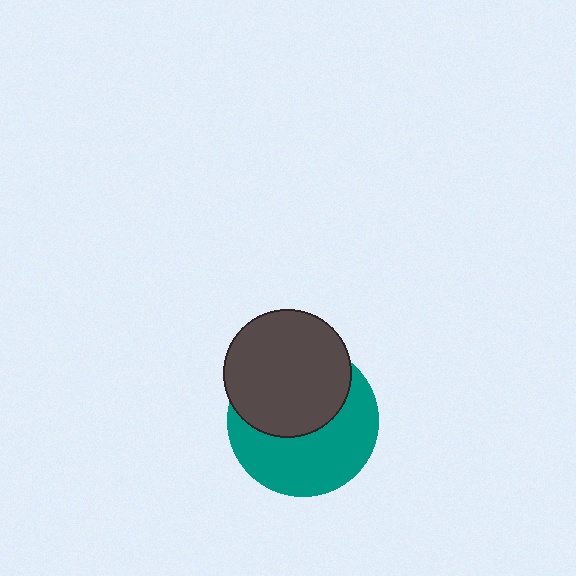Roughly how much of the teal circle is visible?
About half of it is visible (roughly 53%).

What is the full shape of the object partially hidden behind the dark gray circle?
The partially hidden object is a teal circle.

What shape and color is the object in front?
The object in front is a dark gray circle.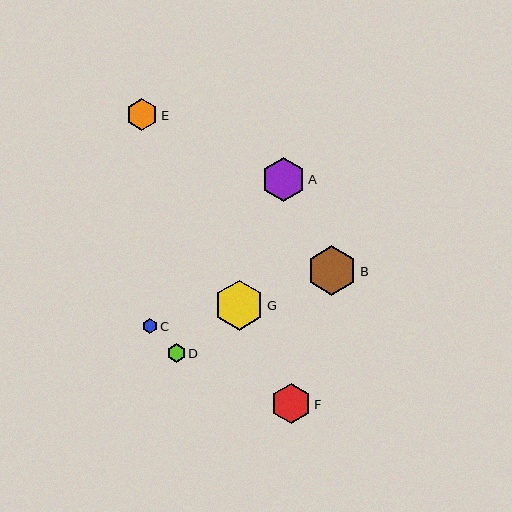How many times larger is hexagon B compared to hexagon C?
Hexagon B is approximately 3.3 times the size of hexagon C.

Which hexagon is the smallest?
Hexagon C is the smallest with a size of approximately 15 pixels.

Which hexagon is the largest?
Hexagon G is the largest with a size of approximately 50 pixels.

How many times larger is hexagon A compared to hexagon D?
Hexagon A is approximately 2.4 times the size of hexagon D.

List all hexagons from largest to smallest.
From largest to smallest: G, B, A, F, E, D, C.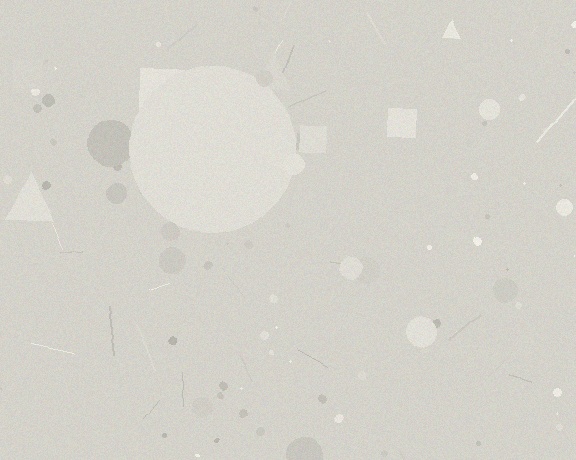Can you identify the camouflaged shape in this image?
The camouflaged shape is a circle.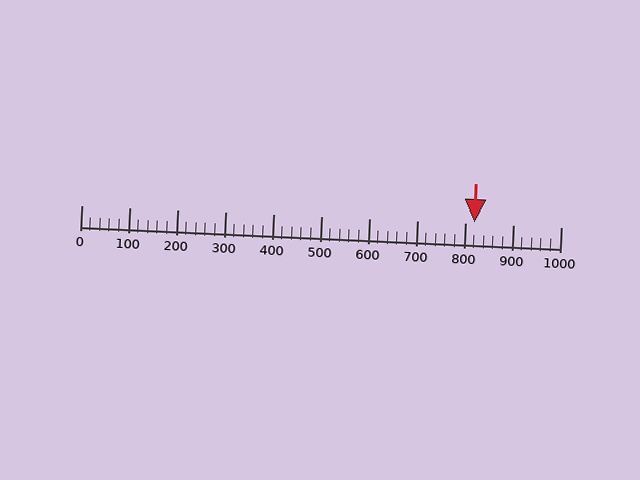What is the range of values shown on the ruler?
The ruler shows values from 0 to 1000.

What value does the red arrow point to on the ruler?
The red arrow points to approximately 820.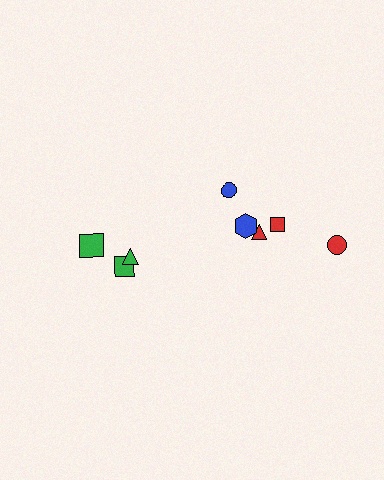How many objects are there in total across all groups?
There are 8 objects.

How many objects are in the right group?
There are 5 objects.